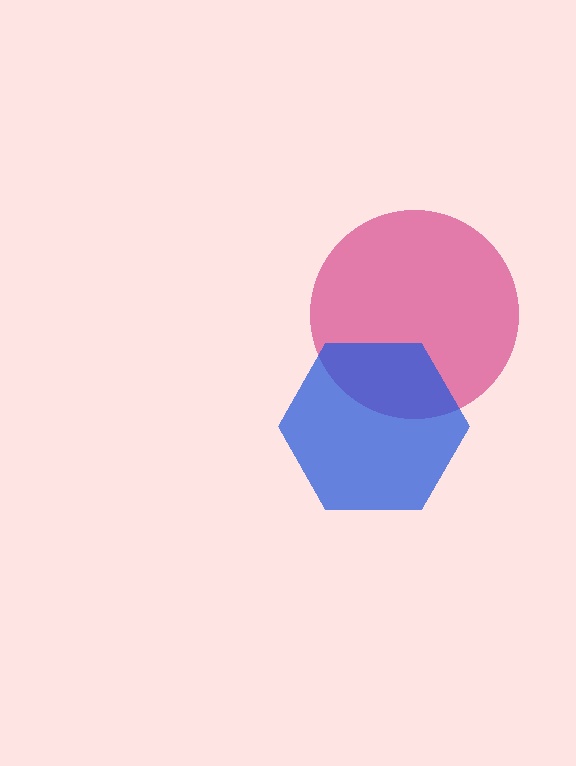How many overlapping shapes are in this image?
There are 2 overlapping shapes in the image.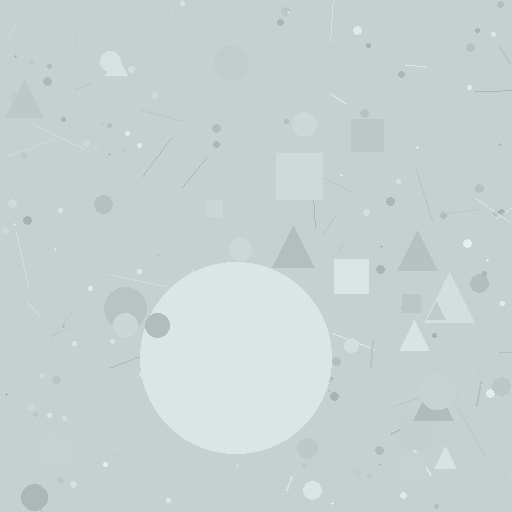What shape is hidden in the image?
A circle is hidden in the image.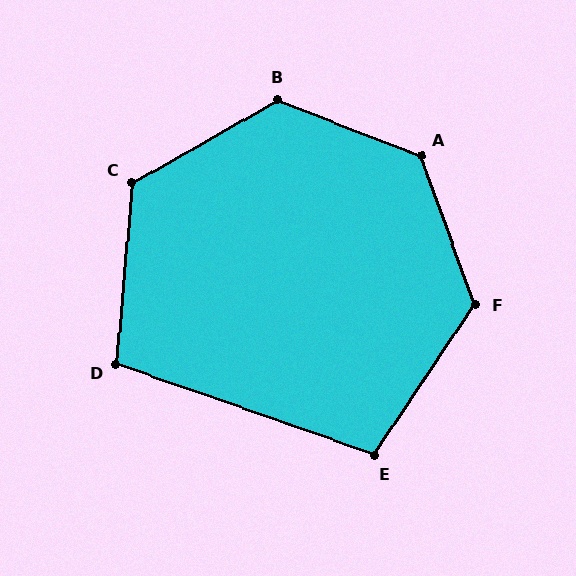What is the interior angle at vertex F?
Approximately 126 degrees (obtuse).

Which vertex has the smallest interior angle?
D, at approximately 104 degrees.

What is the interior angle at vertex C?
Approximately 124 degrees (obtuse).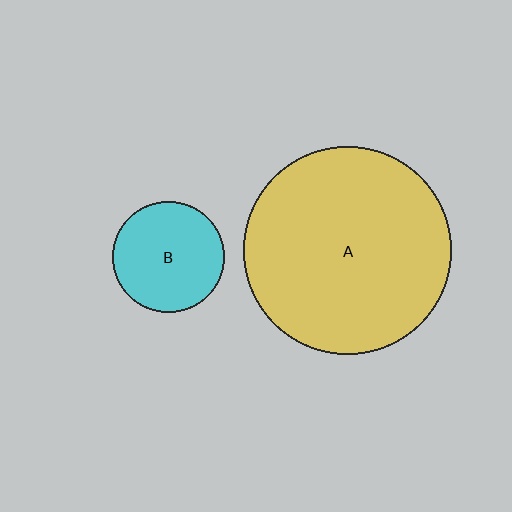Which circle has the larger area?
Circle A (yellow).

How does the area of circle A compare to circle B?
Approximately 3.5 times.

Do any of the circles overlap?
No, none of the circles overlap.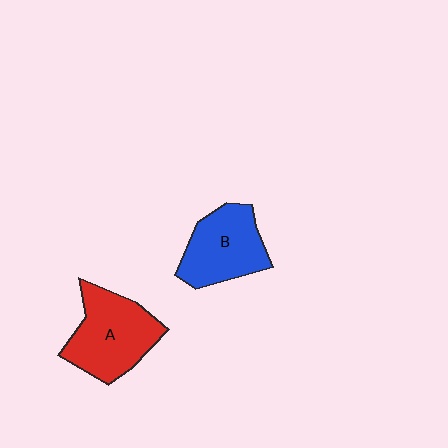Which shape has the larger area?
Shape A (red).